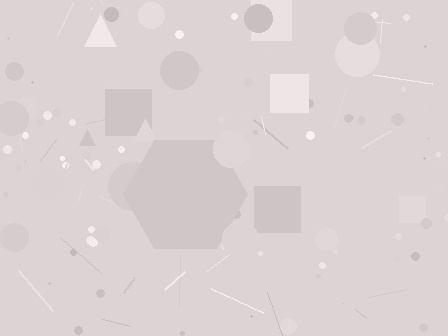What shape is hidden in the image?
A hexagon is hidden in the image.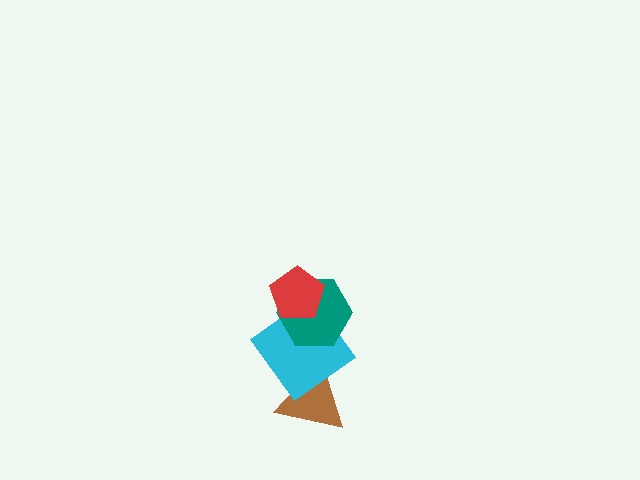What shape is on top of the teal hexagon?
The red pentagon is on top of the teal hexagon.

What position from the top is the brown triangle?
The brown triangle is 4th from the top.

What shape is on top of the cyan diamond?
The teal hexagon is on top of the cyan diamond.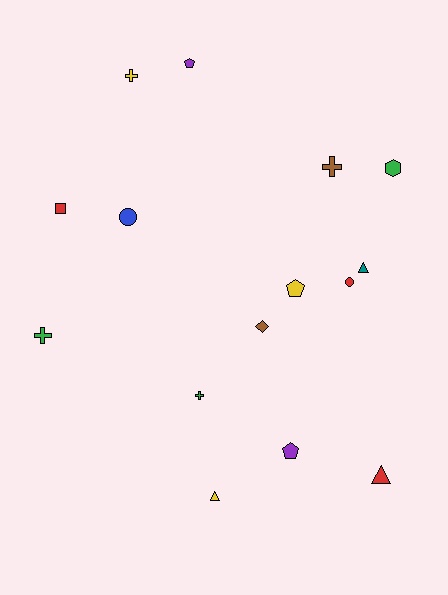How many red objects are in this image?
There are 3 red objects.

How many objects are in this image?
There are 15 objects.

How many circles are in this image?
There are 2 circles.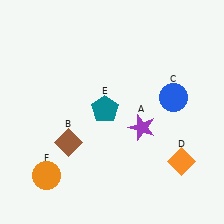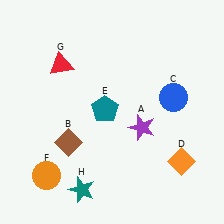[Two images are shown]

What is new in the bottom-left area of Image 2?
A teal star (H) was added in the bottom-left area of Image 2.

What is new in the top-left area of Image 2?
A red triangle (G) was added in the top-left area of Image 2.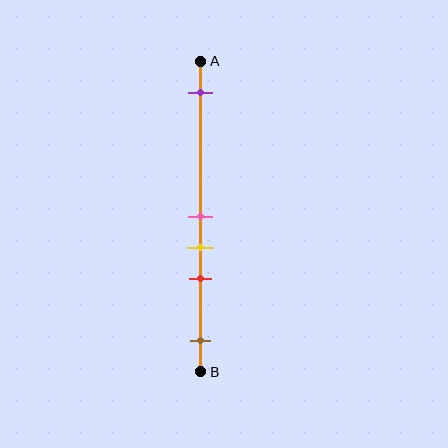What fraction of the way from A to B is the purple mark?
The purple mark is approximately 10% (0.1) of the way from A to B.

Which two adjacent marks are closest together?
The pink and yellow marks are the closest adjacent pair.